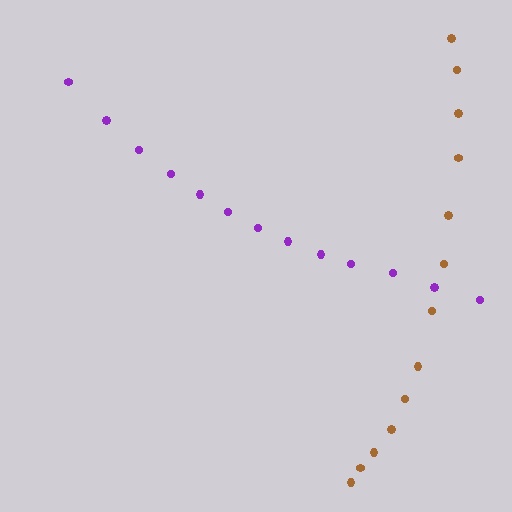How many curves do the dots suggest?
There are 2 distinct paths.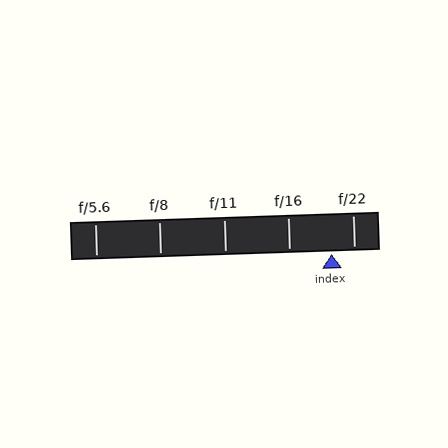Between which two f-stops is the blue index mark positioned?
The index mark is between f/16 and f/22.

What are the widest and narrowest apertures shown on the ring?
The widest aperture shown is f/5.6 and the narrowest is f/22.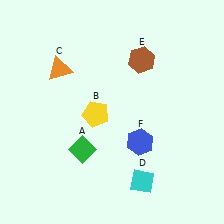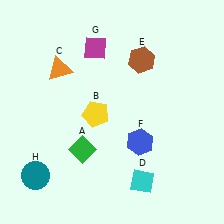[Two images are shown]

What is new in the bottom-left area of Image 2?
A teal circle (H) was added in the bottom-left area of Image 2.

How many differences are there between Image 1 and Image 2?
There are 2 differences between the two images.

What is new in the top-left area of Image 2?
A magenta diamond (G) was added in the top-left area of Image 2.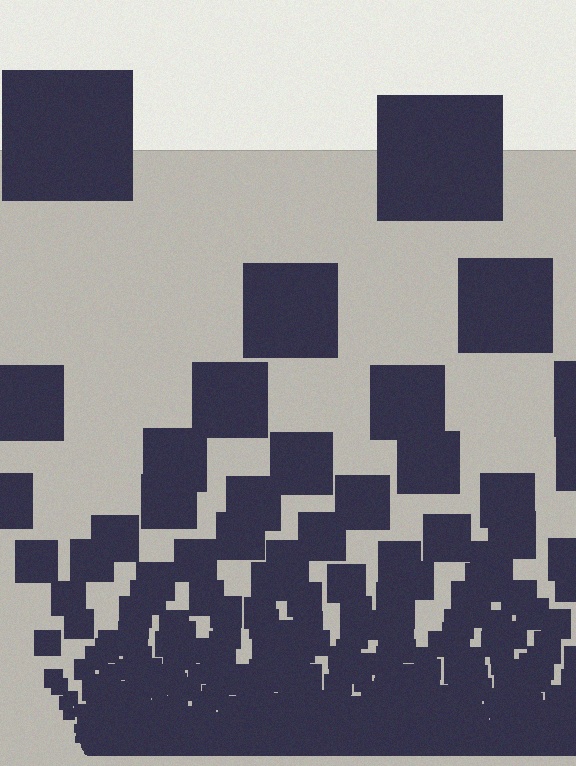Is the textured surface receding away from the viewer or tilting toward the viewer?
The surface appears to tilt toward the viewer. Texture elements get larger and sparser toward the top.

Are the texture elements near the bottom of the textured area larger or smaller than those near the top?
Smaller. The gradient is inverted — elements near the bottom are smaller and denser.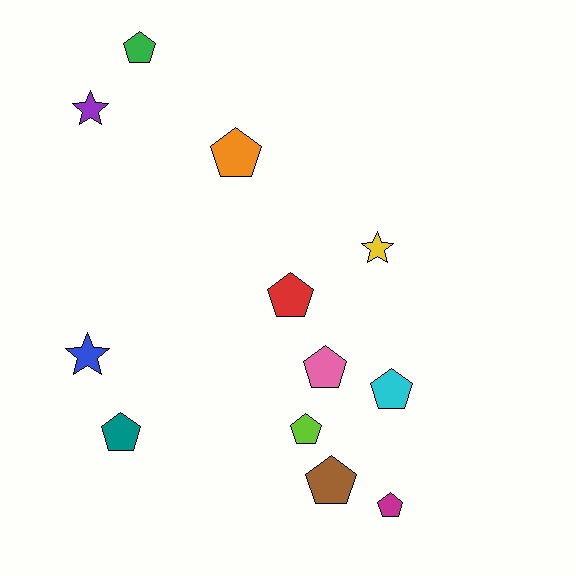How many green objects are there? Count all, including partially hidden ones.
There is 1 green object.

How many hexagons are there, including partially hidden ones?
There are no hexagons.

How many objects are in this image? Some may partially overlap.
There are 12 objects.